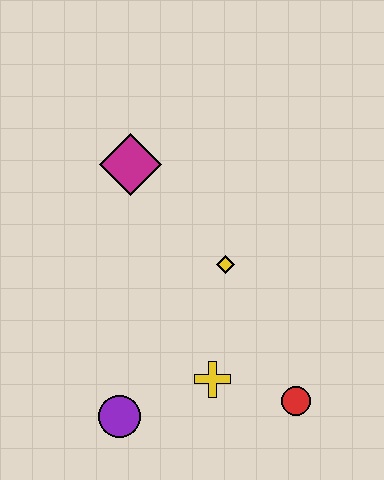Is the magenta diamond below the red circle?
No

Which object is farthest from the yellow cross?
The magenta diamond is farthest from the yellow cross.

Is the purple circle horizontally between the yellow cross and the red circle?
No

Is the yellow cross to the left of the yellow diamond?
Yes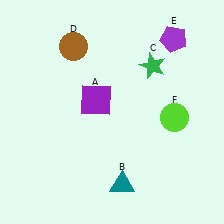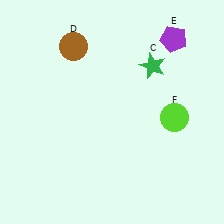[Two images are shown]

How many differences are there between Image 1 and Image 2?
There are 2 differences between the two images.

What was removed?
The purple square (A), the teal triangle (B) were removed in Image 2.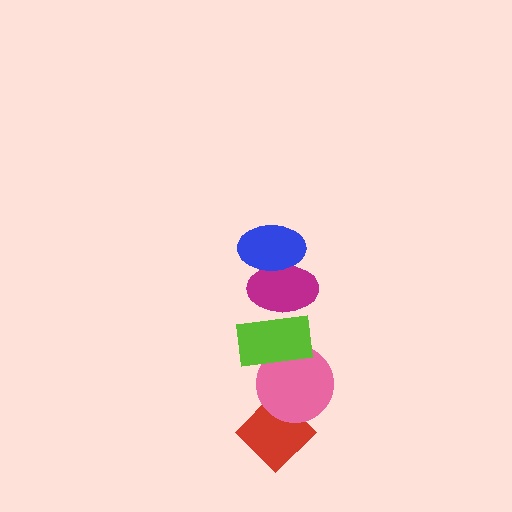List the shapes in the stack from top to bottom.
From top to bottom: the blue ellipse, the magenta ellipse, the lime rectangle, the pink circle, the red diamond.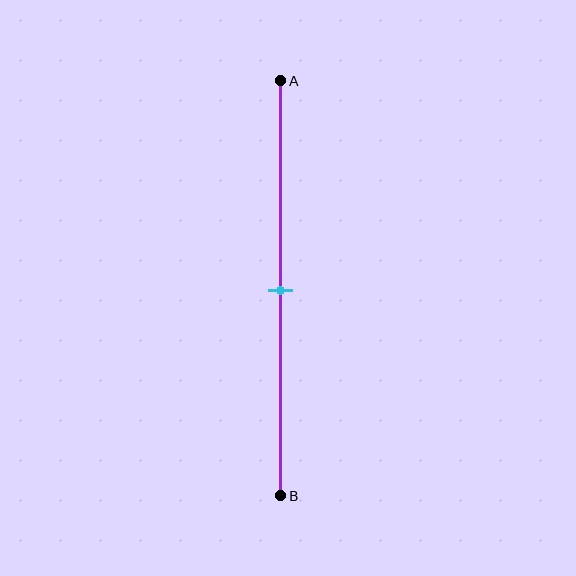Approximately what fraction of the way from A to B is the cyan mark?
The cyan mark is approximately 50% of the way from A to B.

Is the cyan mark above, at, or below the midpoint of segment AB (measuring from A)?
The cyan mark is approximately at the midpoint of segment AB.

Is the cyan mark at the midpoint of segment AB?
Yes, the mark is approximately at the midpoint.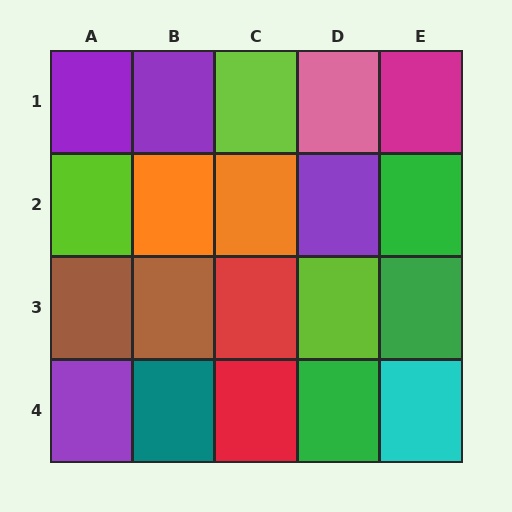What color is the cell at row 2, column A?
Lime.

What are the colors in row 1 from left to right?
Purple, purple, lime, pink, magenta.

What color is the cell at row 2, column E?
Green.